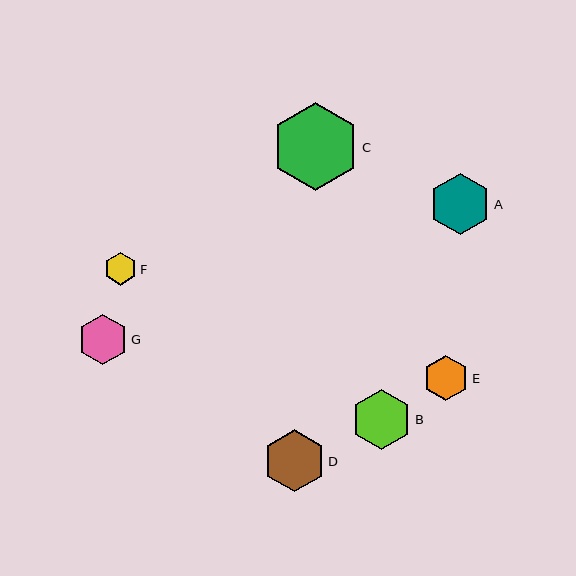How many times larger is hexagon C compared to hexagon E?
Hexagon C is approximately 1.9 times the size of hexagon E.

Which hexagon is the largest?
Hexagon C is the largest with a size of approximately 88 pixels.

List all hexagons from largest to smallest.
From largest to smallest: C, D, A, B, G, E, F.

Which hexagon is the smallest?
Hexagon F is the smallest with a size of approximately 33 pixels.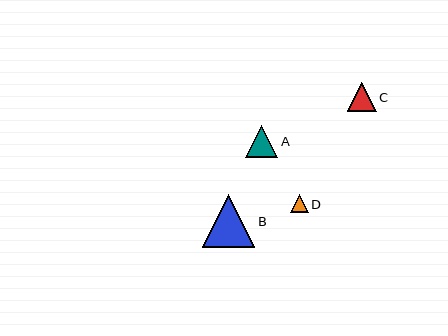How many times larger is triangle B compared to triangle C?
Triangle B is approximately 1.8 times the size of triangle C.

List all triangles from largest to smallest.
From largest to smallest: B, A, C, D.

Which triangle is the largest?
Triangle B is the largest with a size of approximately 52 pixels.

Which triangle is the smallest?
Triangle D is the smallest with a size of approximately 18 pixels.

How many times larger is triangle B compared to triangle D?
Triangle B is approximately 2.9 times the size of triangle D.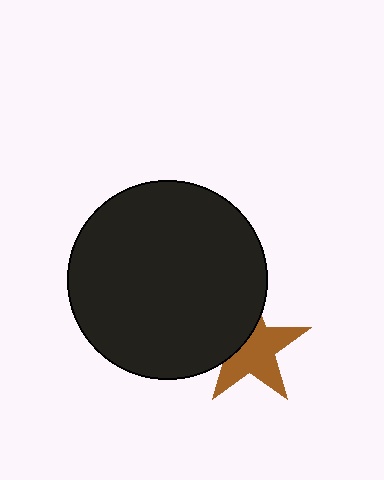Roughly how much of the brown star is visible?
About half of it is visible (roughly 63%).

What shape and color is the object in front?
The object in front is a black circle.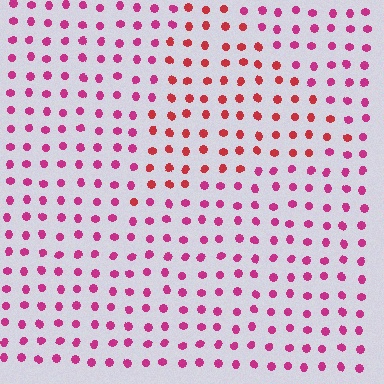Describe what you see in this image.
The image is filled with small magenta elements in a uniform arrangement. A triangle-shaped region is visible where the elements are tinted to a slightly different hue, forming a subtle color boundary.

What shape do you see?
I see a triangle.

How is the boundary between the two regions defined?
The boundary is defined purely by a slight shift in hue (about 30 degrees). Spacing, size, and orientation are identical on both sides.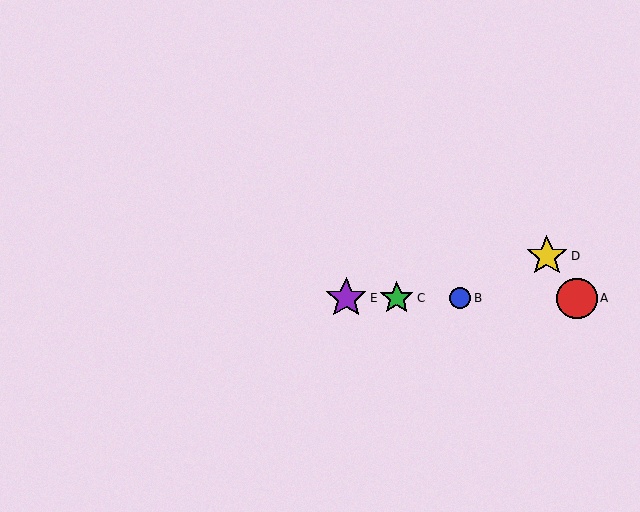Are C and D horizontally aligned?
No, C is at y≈298 and D is at y≈256.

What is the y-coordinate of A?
Object A is at y≈298.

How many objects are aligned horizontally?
4 objects (A, B, C, E) are aligned horizontally.